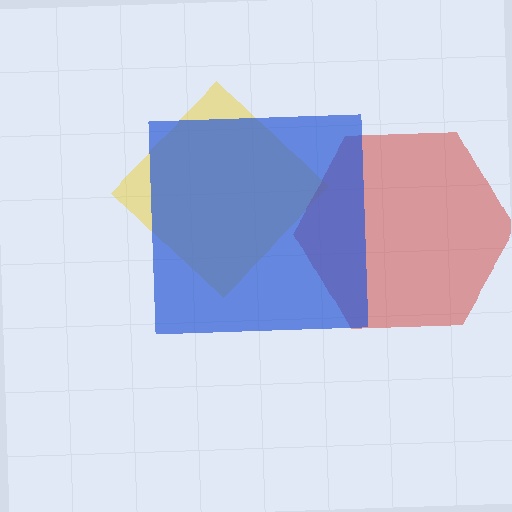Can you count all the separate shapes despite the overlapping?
Yes, there are 3 separate shapes.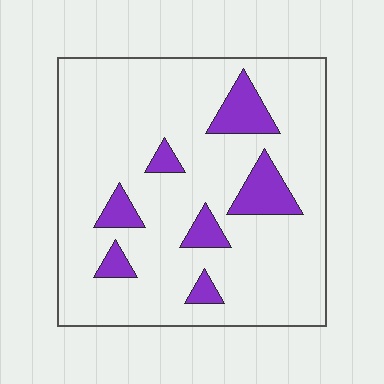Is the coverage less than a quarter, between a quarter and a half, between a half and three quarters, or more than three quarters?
Less than a quarter.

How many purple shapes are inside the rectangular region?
7.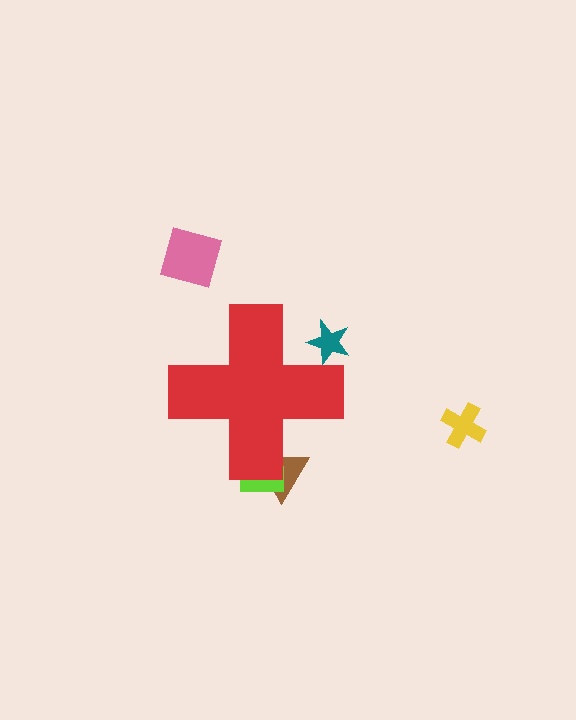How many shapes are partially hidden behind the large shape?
3 shapes are partially hidden.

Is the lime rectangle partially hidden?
Yes, the lime rectangle is partially hidden behind the red cross.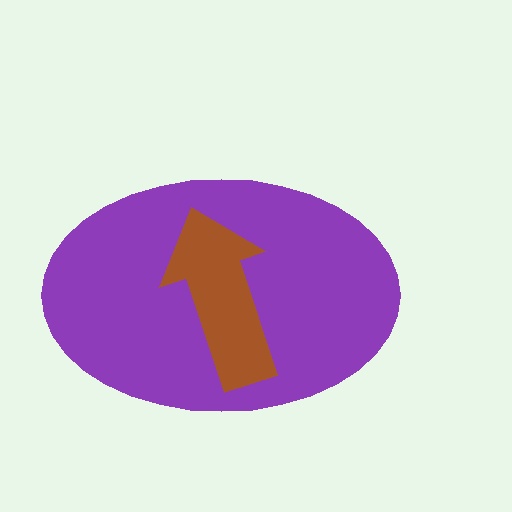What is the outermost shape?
The purple ellipse.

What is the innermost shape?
The brown arrow.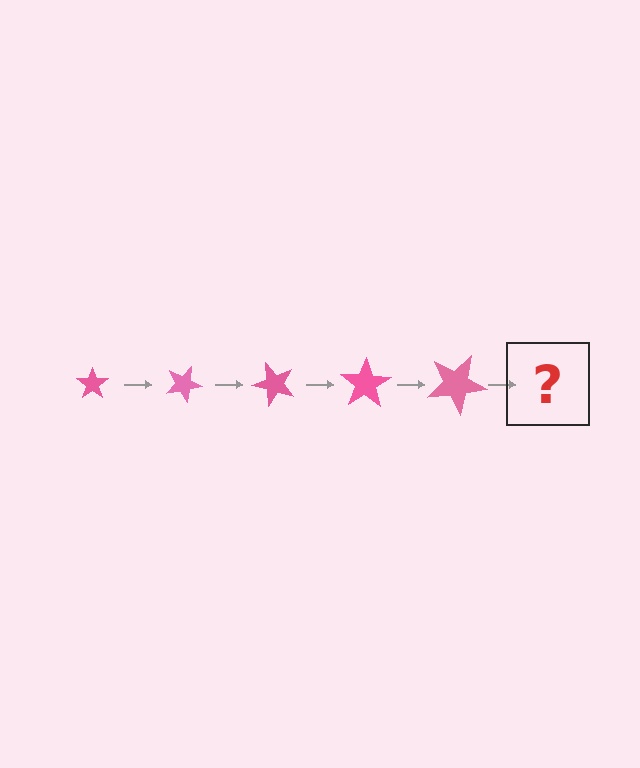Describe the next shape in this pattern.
It should be a star, larger than the previous one and rotated 125 degrees from the start.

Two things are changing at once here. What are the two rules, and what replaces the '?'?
The two rules are that the star grows larger each step and it rotates 25 degrees each step. The '?' should be a star, larger than the previous one and rotated 125 degrees from the start.